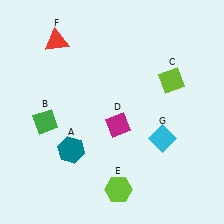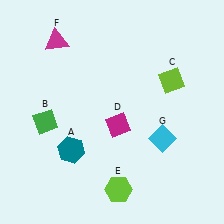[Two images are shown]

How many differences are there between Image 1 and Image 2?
There is 1 difference between the two images.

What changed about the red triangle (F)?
In Image 1, F is red. In Image 2, it changed to magenta.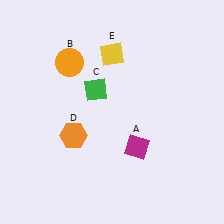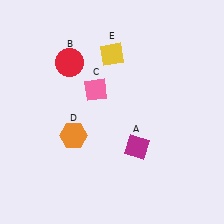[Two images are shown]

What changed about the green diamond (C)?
In Image 1, C is green. In Image 2, it changed to pink.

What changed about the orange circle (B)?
In Image 1, B is orange. In Image 2, it changed to red.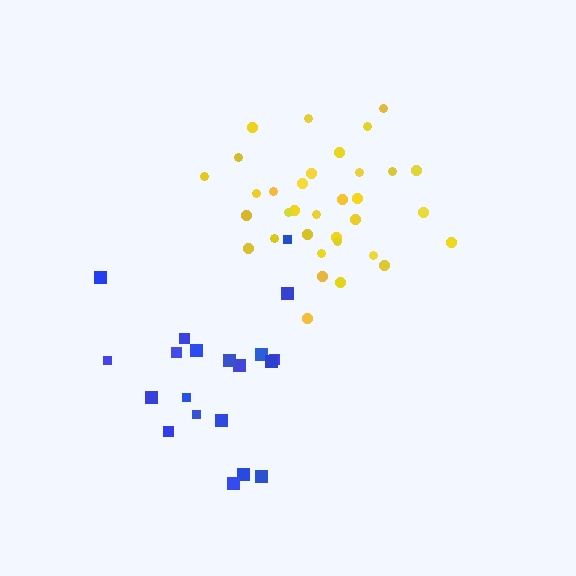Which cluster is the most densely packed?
Yellow.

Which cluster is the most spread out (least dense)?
Blue.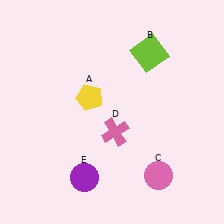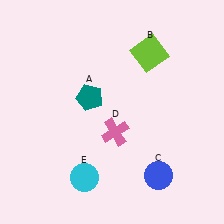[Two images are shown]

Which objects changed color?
A changed from yellow to teal. C changed from pink to blue. E changed from purple to cyan.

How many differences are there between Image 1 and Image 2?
There are 3 differences between the two images.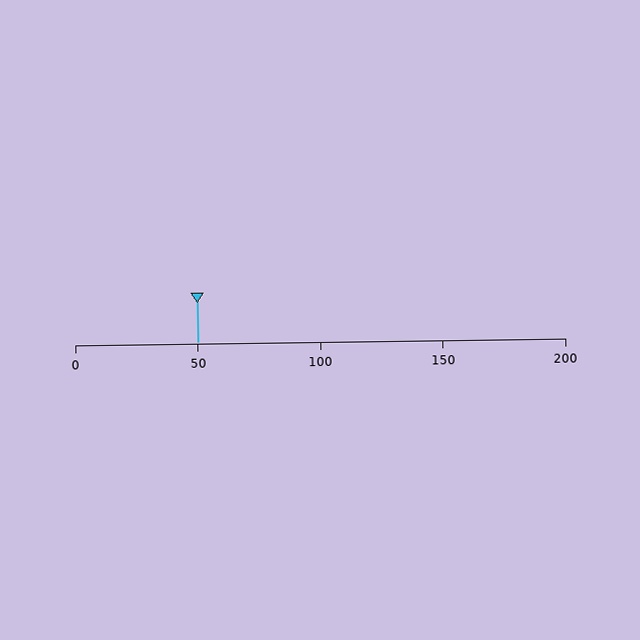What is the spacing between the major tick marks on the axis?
The major ticks are spaced 50 apart.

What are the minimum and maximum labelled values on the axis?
The axis runs from 0 to 200.